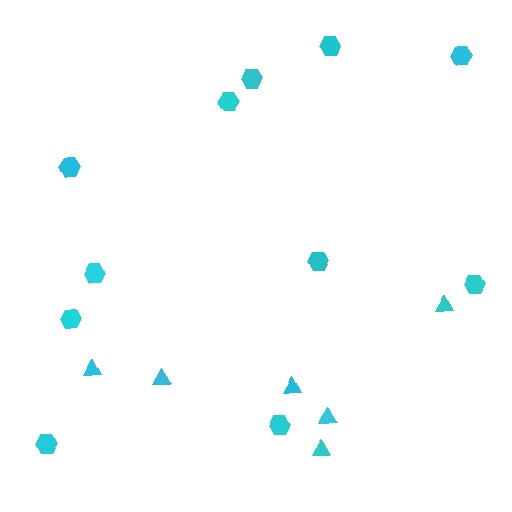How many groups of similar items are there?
There are 2 groups: one group of hexagons (11) and one group of triangles (6).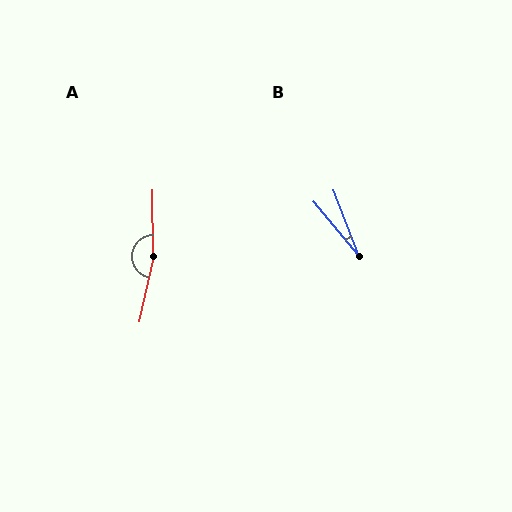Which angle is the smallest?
B, at approximately 19 degrees.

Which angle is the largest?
A, at approximately 167 degrees.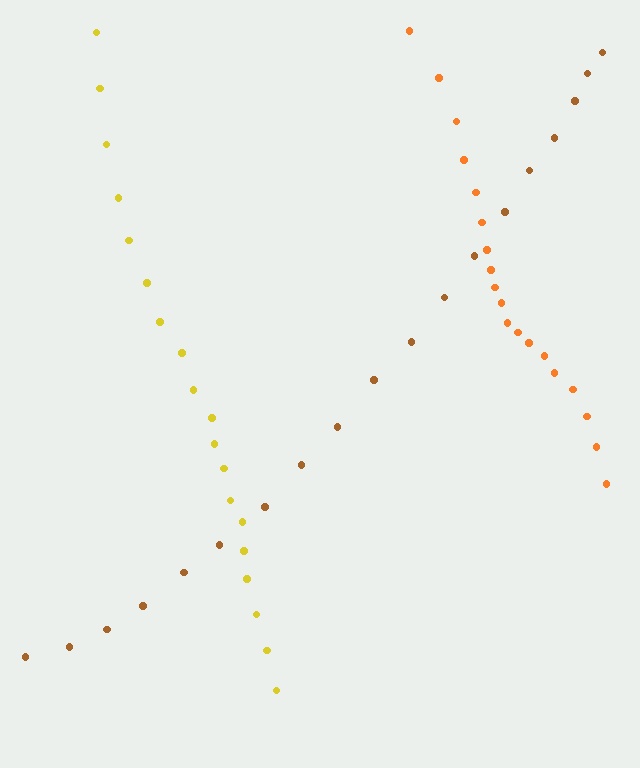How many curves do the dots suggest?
There are 3 distinct paths.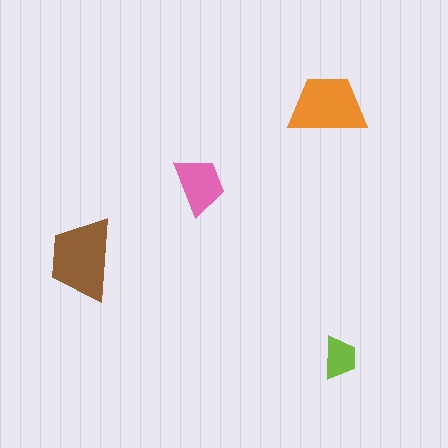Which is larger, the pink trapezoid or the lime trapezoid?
The pink one.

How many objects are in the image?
There are 4 objects in the image.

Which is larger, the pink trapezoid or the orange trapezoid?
The orange one.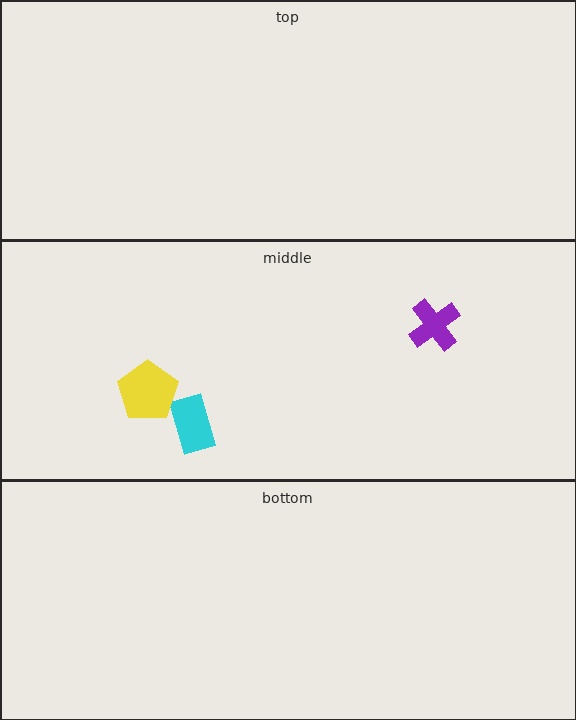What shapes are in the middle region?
The purple cross, the cyan rectangle, the yellow pentagon.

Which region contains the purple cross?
The middle region.